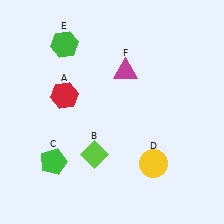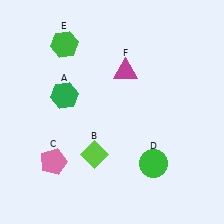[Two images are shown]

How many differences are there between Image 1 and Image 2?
There are 3 differences between the two images.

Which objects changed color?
A changed from red to green. C changed from green to pink. D changed from yellow to green.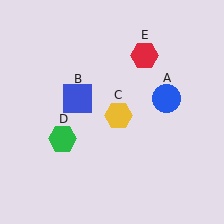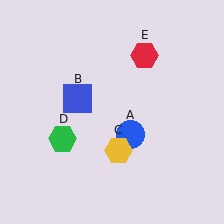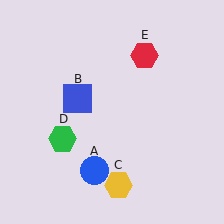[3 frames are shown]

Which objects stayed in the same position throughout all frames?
Blue square (object B) and green hexagon (object D) and red hexagon (object E) remained stationary.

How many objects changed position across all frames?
2 objects changed position: blue circle (object A), yellow hexagon (object C).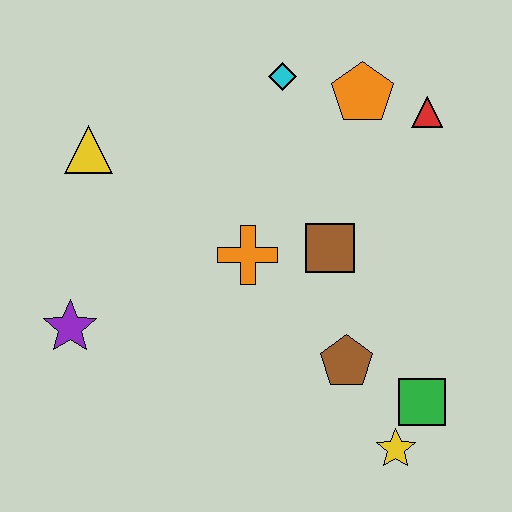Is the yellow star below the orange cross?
Yes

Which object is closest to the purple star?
The yellow triangle is closest to the purple star.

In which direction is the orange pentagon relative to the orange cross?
The orange pentagon is above the orange cross.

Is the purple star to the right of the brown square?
No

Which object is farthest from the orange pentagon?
The purple star is farthest from the orange pentagon.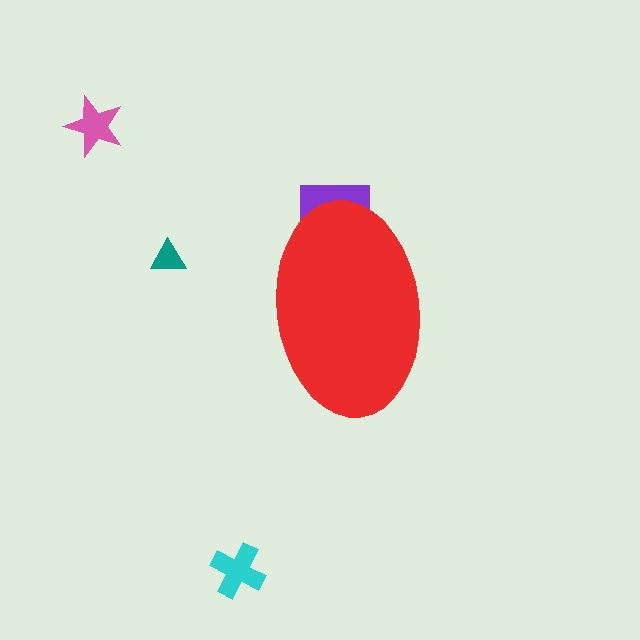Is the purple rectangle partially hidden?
Yes, the purple rectangle is partially hidden behind the red ellipse.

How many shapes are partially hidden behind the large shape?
1 shape is partially hidden.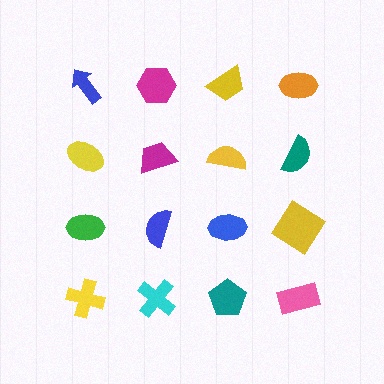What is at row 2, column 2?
A magenta trapezoid.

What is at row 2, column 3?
A yellow semicircle.